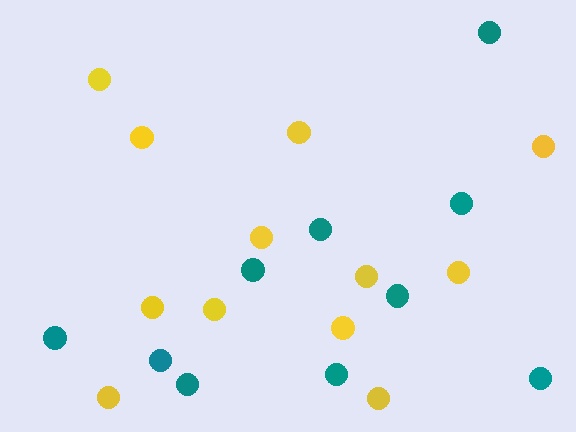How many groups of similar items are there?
There are 2 groups: one group of teal circles (10) and one group of yellow circles (12).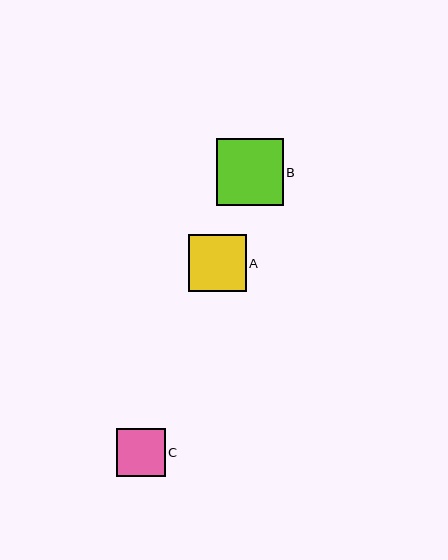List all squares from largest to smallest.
From largest to smallest: B, A, C.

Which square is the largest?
Square B is the largest with a size of approximately 66 pixels.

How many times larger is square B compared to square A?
Square B is approximately 1.2 times the size of square A.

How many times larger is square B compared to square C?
Square B is approximately 1.4 times the size of square C.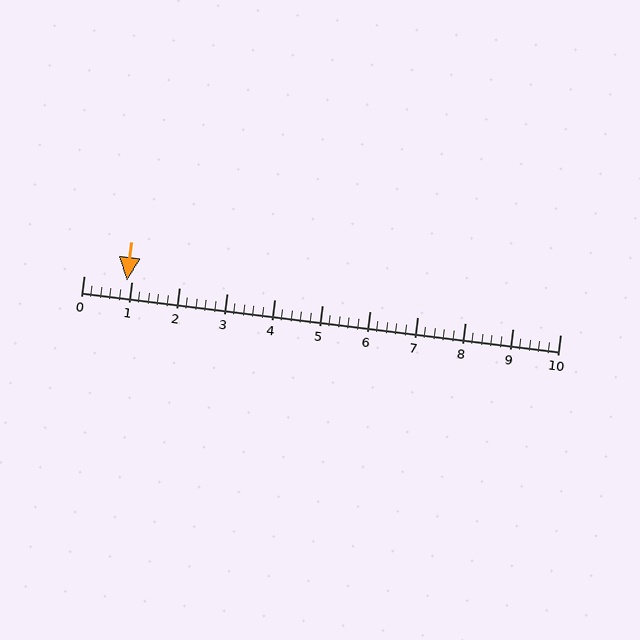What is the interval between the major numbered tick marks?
The major tick marks are spaced 1 units apart.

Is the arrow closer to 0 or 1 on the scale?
The arrow is closer to 1.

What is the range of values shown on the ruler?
The ruler shows values from 0 to 10.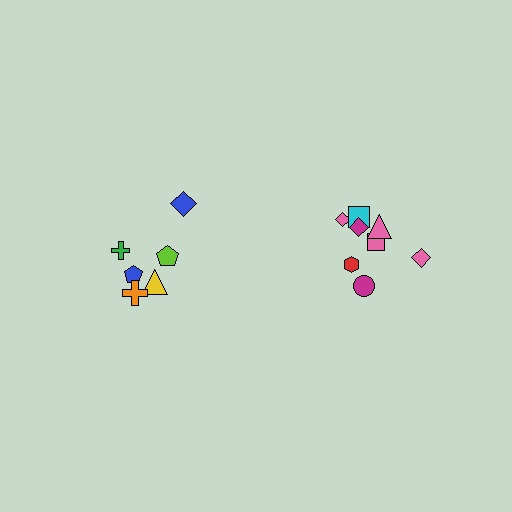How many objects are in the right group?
There are 8 objects.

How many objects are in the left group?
There are 6 objects.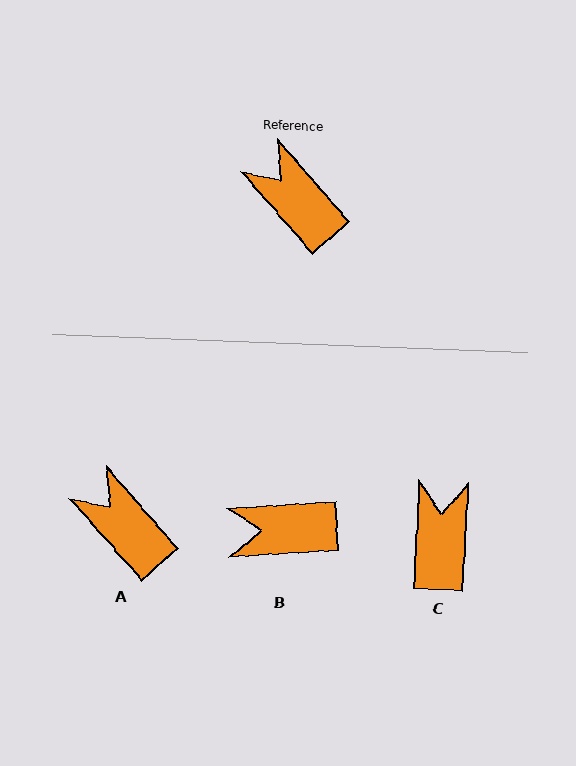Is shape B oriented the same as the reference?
No, it is off by about 52 degrees.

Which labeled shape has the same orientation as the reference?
A.